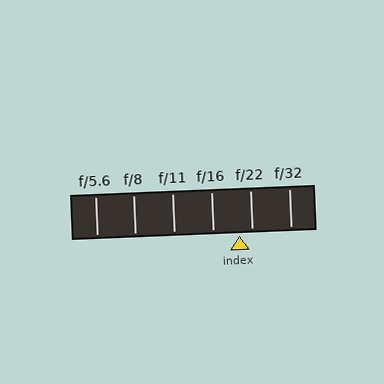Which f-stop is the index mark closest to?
The index mark is closest to f/22.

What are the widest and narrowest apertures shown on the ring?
The widest aperture shown is f/5.6 and the narrowest is f/32.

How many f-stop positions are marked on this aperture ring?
There are 6 f-stop positions marked.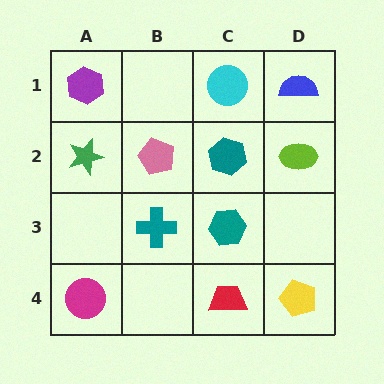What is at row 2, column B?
A pink pentagon.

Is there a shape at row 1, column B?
No, that cell is empty.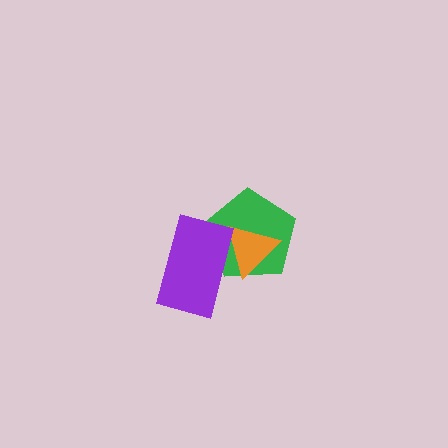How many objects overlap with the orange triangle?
2 objects overlap with the orange triangle.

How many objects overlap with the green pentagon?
2 objects overlap with the green pentagon.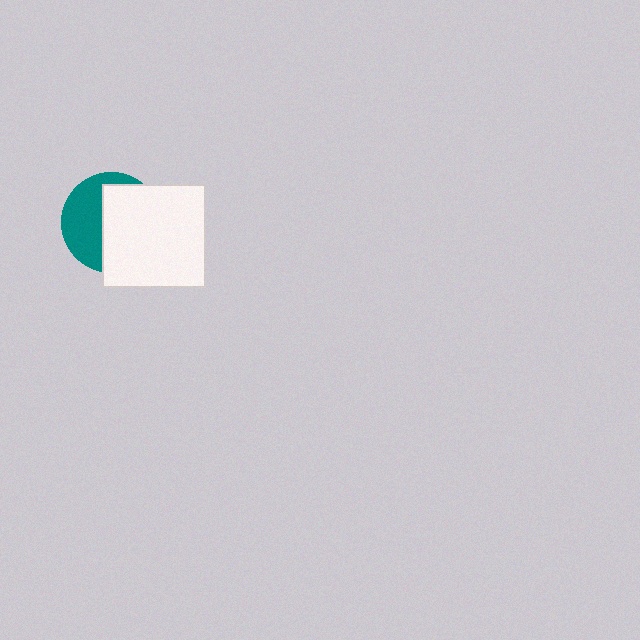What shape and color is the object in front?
The object in front is a white square.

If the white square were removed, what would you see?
You would see the complete teal circle.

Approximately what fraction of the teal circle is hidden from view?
Roughly 58% of the teal circle is hidden behind the white square.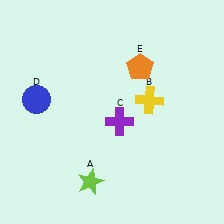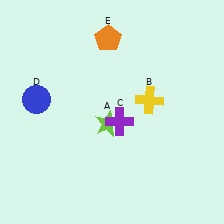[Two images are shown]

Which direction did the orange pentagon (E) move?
The orange pentagon (E) moved left.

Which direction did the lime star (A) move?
The lime star (A) moved up.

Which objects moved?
The objects that moved are: the lime star (A), the orange pentagon (E).